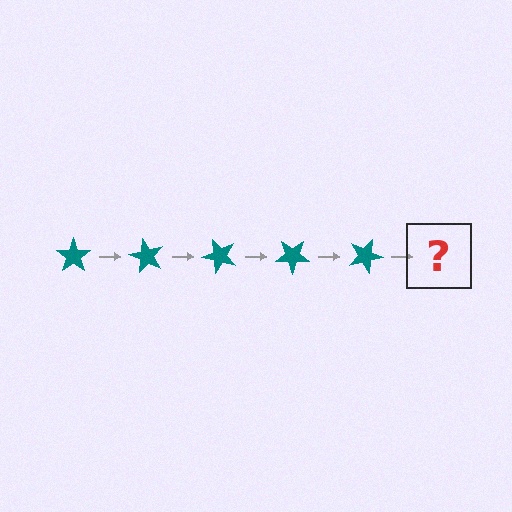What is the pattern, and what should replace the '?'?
The pattern is that the star rotates 60 degrees each step. The '?' should be a teal star rotated 300 degrees.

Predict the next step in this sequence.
The next step is a teal star rotated 300 degrees.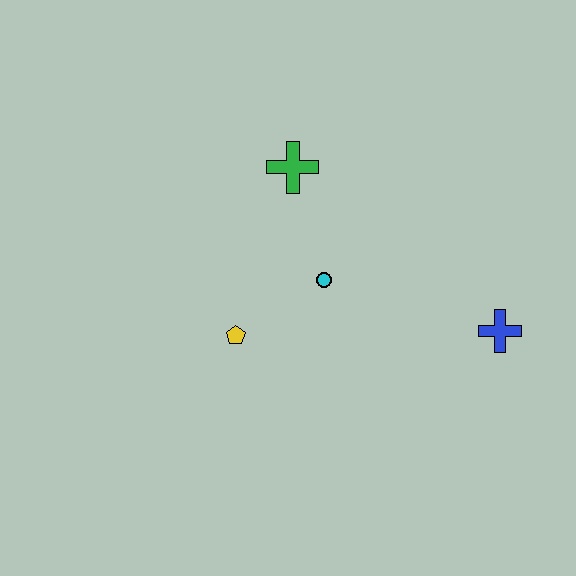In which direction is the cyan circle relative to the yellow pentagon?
The cyan circle is to the right of the yellow pentagon.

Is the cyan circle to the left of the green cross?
No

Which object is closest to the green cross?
The cyan circle is closest to the green cross.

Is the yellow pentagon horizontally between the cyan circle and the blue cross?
No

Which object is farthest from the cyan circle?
The blue cross is farthest from the cyan circle.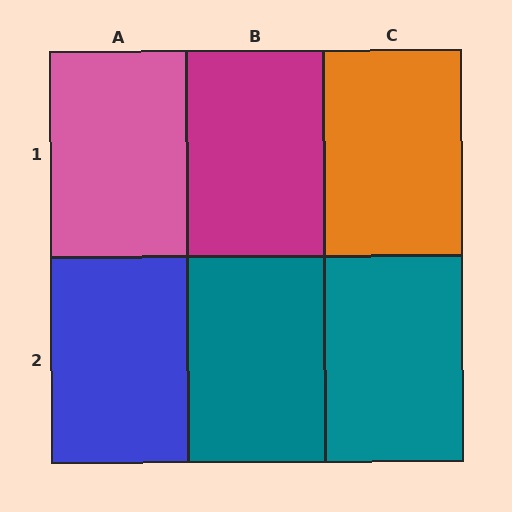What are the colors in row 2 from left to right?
Blue, teal, teal.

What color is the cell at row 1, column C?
Orange.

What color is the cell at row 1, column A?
Pink.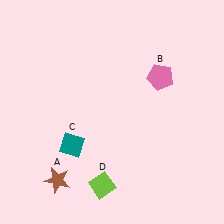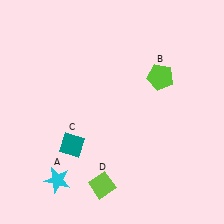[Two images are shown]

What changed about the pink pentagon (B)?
In Image 1, B is pink. In Image 2, it changed to lime.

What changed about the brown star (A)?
In Image 1, A is brown. In Image 2, it changed to cyan.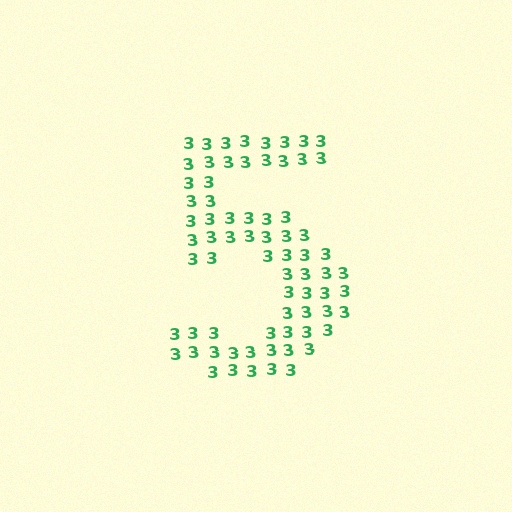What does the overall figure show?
The overall figure shows the digit 5.